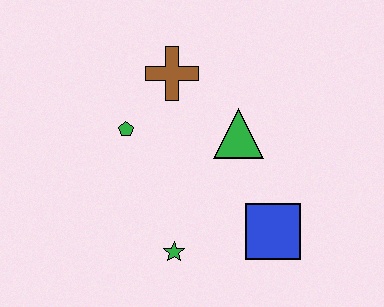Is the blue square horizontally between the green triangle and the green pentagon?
No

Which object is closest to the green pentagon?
The brown cross is closest to the green pentagon.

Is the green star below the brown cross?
Yes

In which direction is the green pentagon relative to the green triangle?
The green pentagon is to the left of the green triangle.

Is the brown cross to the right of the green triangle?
No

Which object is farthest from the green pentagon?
The blue square is farthest from the green pentagon.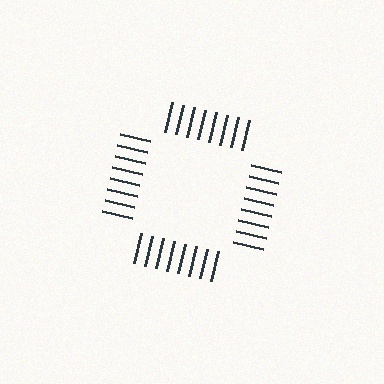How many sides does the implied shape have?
4 sides — the line-ends trace a square.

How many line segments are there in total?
32 — 8 along each of the 4 edges.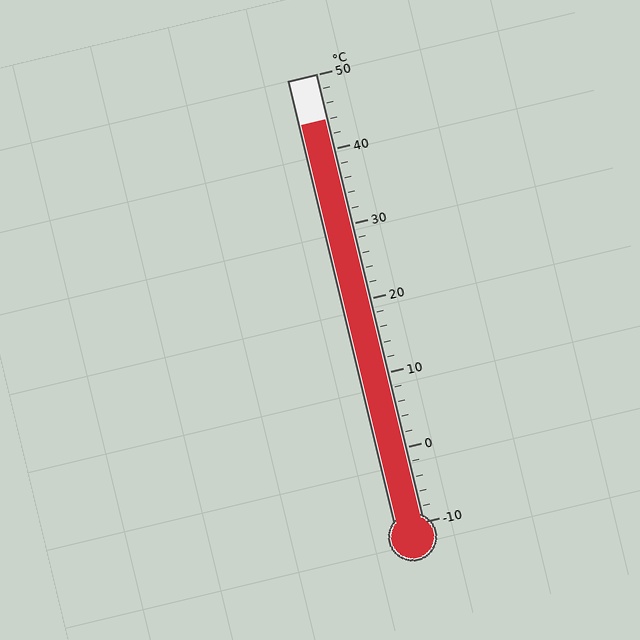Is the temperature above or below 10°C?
The temperature is above 10°C.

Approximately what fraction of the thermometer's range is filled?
The thermometer is filled to approximately 90% of its range.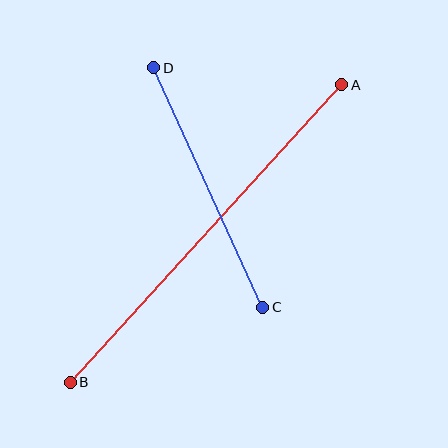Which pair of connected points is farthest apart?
Points A and B are farthest apart.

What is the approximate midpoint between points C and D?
The midpoint is at approximately (208, 187) pixels.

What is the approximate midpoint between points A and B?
The midpoint is at approximately (206, 233) pixels.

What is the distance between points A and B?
The distance is approximately 403 pixels.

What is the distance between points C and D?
The distance is approximately 263 pixels.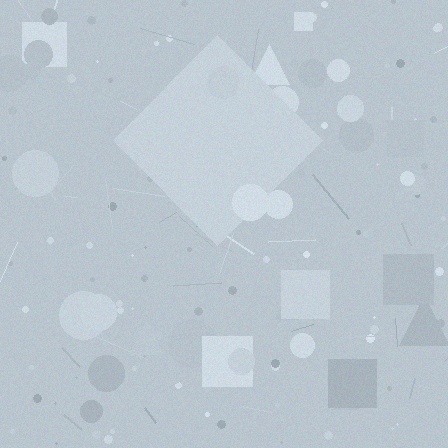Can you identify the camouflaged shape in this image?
The camouflaged shape is a diamond.